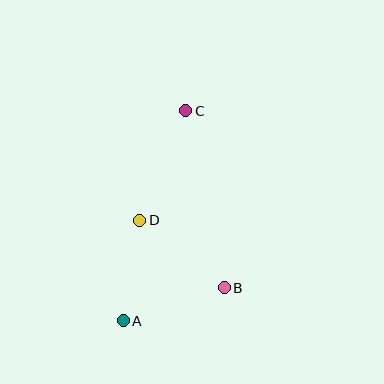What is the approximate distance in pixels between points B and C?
The distance between B and C is approximately 181 pixels.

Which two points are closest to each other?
Points A and D are closest to each other.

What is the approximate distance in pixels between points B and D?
The distance between B and D is approximately 108 pixels.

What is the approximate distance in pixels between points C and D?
The distance between C and D is approximately 119 pixels.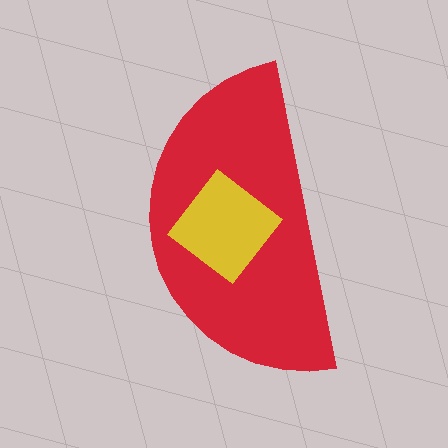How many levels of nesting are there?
2.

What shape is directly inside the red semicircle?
The yellow diamond.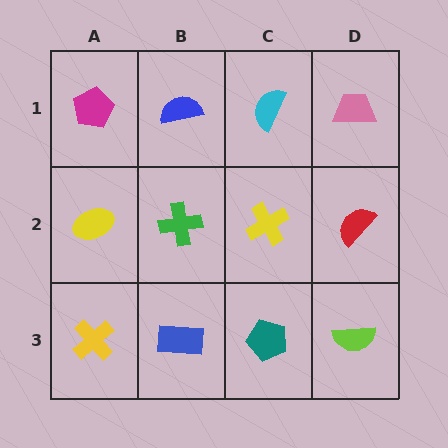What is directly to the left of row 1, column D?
A cyan semicircle.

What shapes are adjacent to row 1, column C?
A yellow cross (row 2, column C), a blue semicircle (row 1, column B), a pink trapezoid (row 1, column D).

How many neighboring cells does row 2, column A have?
3.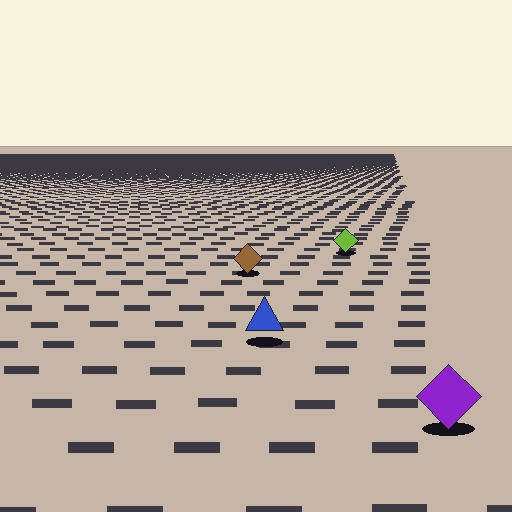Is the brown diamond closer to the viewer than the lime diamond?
Yes. The brown diamond is closer — you can tell from the texture gradient: the ground texture is coarser near it.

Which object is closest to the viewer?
The purple diamond is closest. The texture marks near it are larger and more spread out.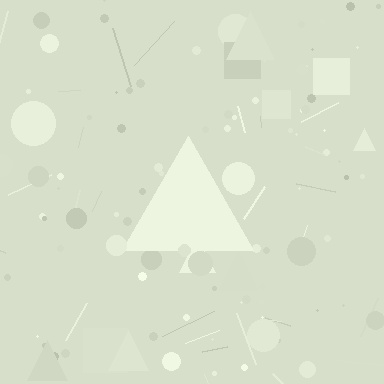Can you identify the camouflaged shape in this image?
The camouflaged shape is a triangle.